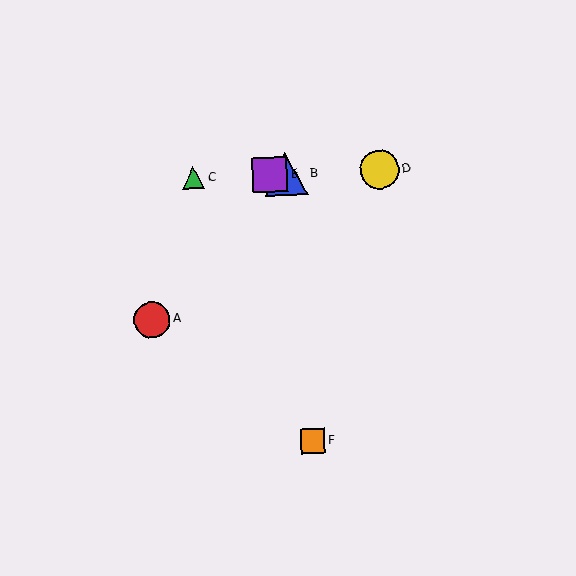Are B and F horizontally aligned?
No, B is at y≈174 and F is at y≈441.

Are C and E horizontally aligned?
Yes, both are at y≈178.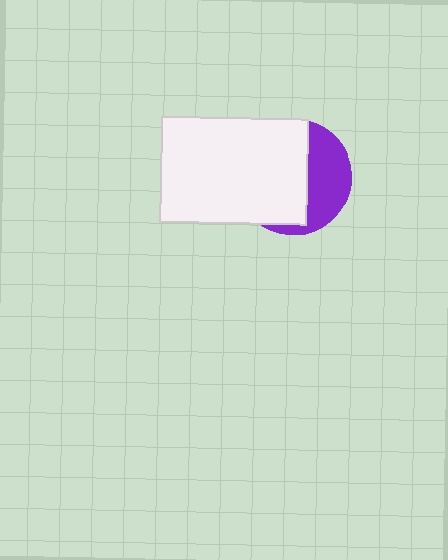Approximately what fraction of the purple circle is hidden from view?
Roughly 62% of the purple circle is hidden behind the white rectangle.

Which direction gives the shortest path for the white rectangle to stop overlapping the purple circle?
Moving left gives the shortest separation.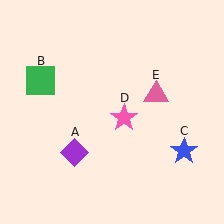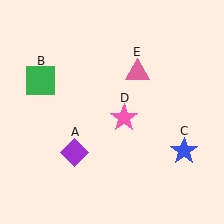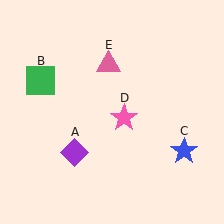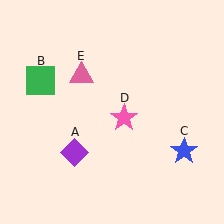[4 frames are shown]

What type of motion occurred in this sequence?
The pink triangle (object E) rotated counterclockwise around the center of the scene.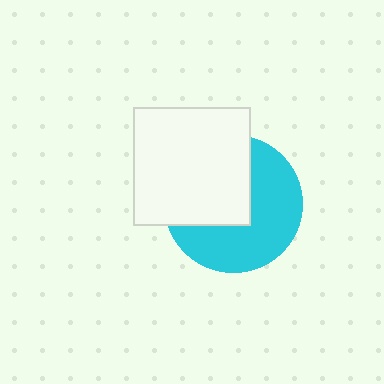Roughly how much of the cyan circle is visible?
About half of it is visible (roughly 55%).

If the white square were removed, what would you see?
You would see the complete cyan circle.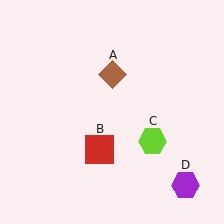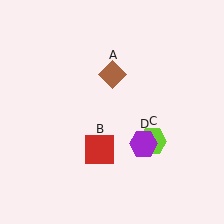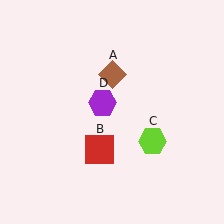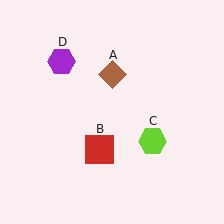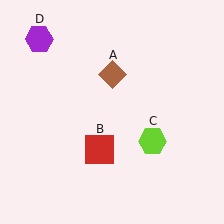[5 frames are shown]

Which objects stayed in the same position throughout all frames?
Brown diamond (object A) and red square (object B) and lime hexagon (object C) remained stationary.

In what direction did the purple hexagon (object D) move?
The purple hexagon (object D) moved up and to the left.